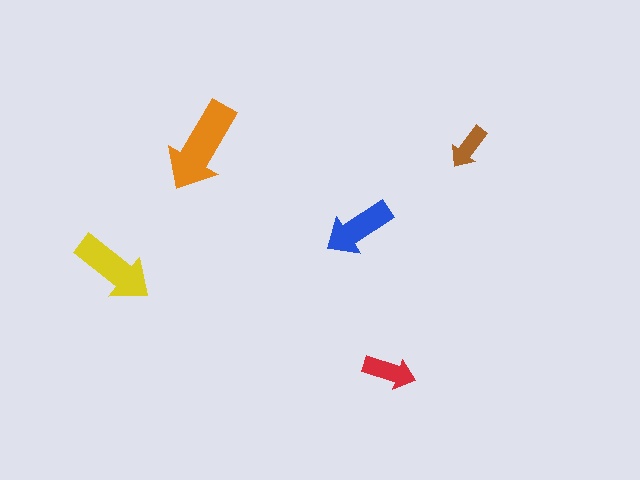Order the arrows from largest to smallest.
the orange one, the yellow one, the blue one, the red one, the brown one.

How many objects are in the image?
There are 5 objects in the image.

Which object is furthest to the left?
The yellow arrow is leftmost.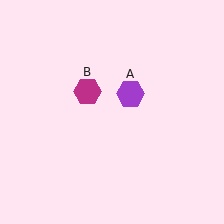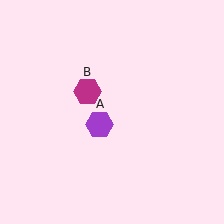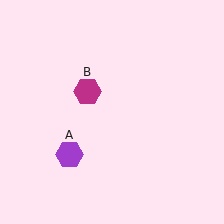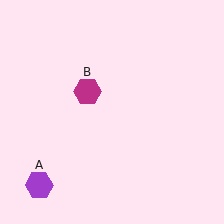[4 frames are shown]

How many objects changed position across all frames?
1 object changed position: purple hexagon (object A).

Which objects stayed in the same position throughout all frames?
Magenta hexagon (object B) remained stationary.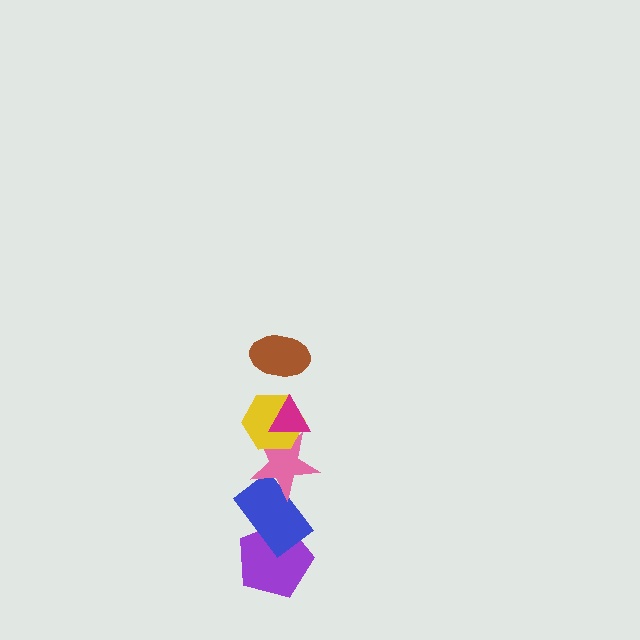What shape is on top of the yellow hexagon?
The magenta triangle is on top of the yellow hexagon.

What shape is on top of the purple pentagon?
The blue rectangle is on top of the purple pentagon.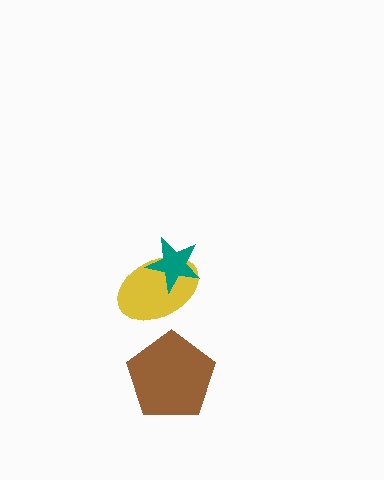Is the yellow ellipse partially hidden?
Yes, it is partially covered by another shape.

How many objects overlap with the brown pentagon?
0 objects overlap with the brown pentagon.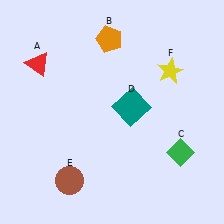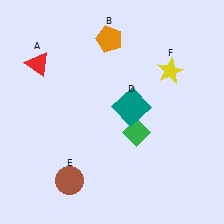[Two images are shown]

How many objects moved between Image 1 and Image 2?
1 object moved between the two images.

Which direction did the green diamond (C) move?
The green diamond (C) moved left.